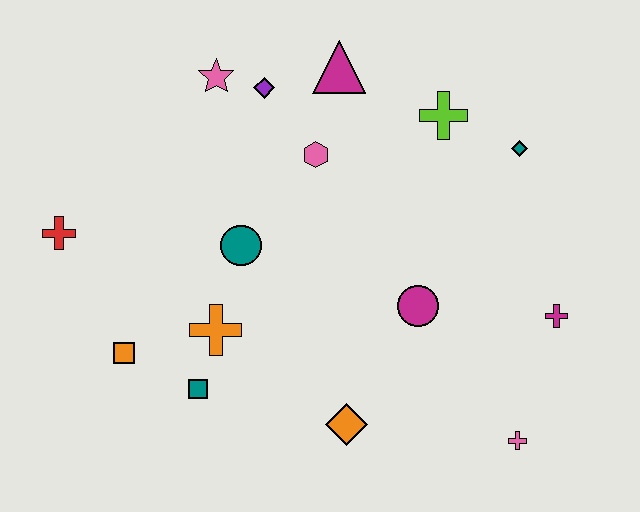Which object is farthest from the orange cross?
The teal diamond is farthest from the orange cross.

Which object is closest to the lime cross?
The teal diamond is closest to the lime cross.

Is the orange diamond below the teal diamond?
Yes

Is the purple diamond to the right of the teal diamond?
No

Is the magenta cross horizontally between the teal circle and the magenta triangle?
No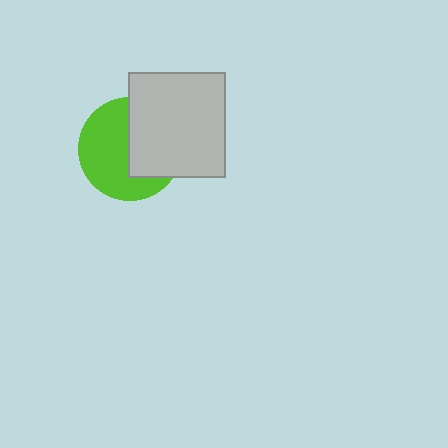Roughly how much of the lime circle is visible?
About half of it is visible (roughly 56%).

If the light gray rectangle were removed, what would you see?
You would see the complete lime circle.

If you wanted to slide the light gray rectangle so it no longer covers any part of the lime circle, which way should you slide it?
Slide it right — that is the most direct way to separate the two shapes.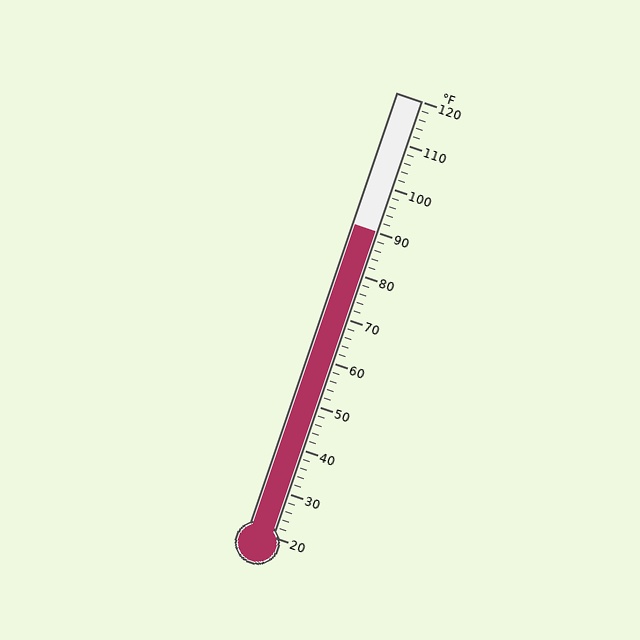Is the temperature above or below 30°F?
The temperature is above 30°F.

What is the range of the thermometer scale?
The thermometer scale ranges from 20°F to 120°F.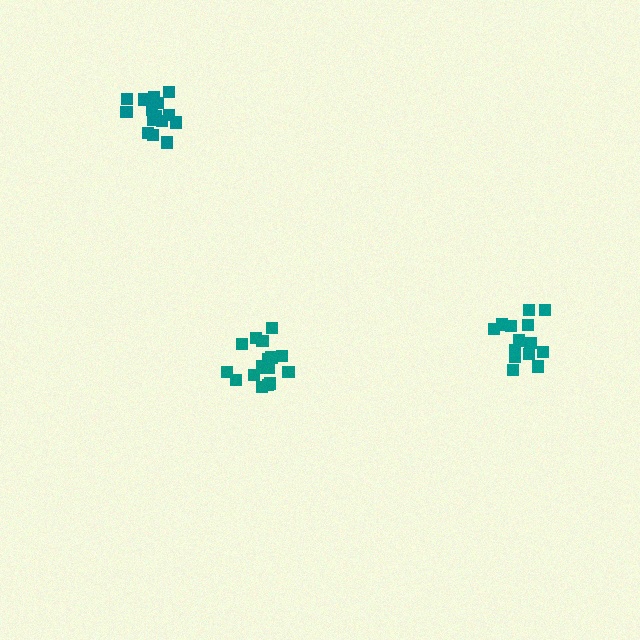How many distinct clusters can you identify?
There are 3 distinct clusters.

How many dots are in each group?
Group 1: 15 dots, Group 2: 14 dots, Group 3: 18 dots (47 total).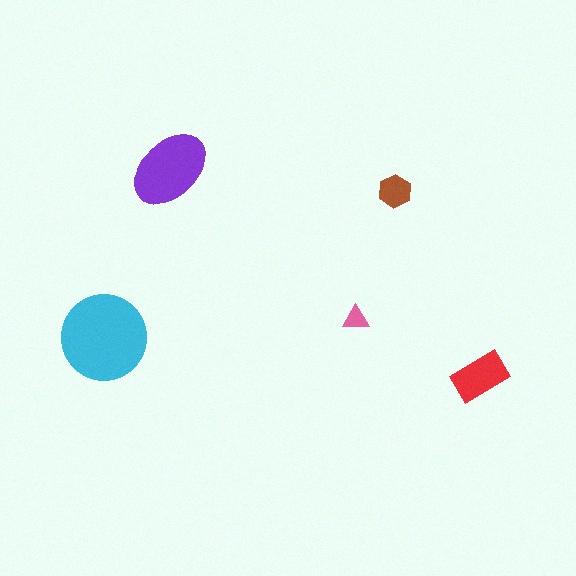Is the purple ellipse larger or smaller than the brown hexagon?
Larger.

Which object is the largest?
The cyan circle.